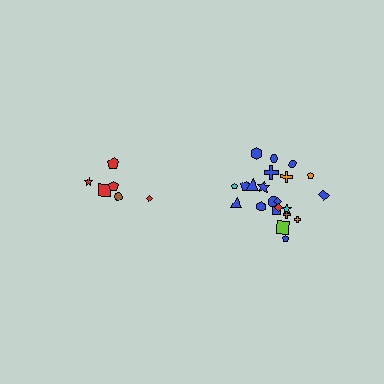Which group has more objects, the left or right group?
The right group.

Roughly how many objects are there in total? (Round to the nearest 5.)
Roughly 30 objects in total.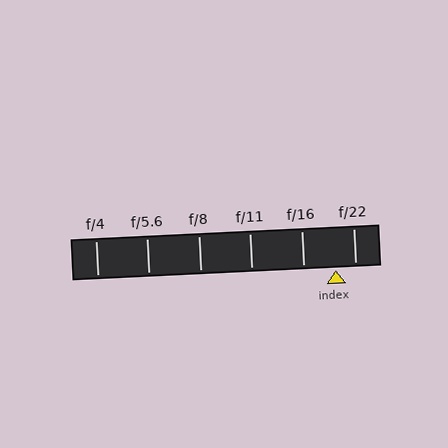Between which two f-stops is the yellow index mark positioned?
The index mark is between f/16 and f/22.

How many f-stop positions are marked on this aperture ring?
There are 6 f-stop positions marked.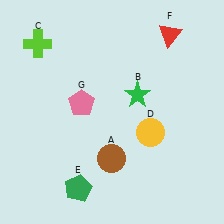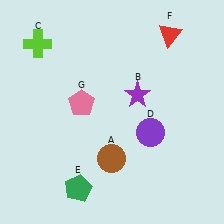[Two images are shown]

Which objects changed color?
B changed from green to purple. D changed from yellow to purple.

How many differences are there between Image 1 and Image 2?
There are 2 differences between the two images.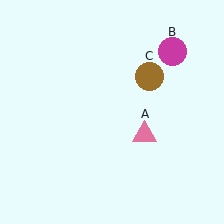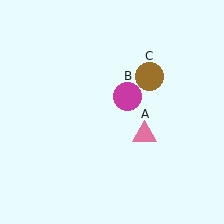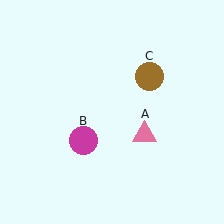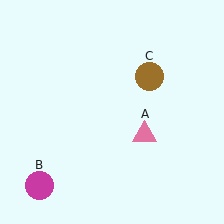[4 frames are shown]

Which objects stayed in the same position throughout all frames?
Pink triangle (object A) and brown circle (object C) remained stationary.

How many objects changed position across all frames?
1 object changed position: magenta circle (object B).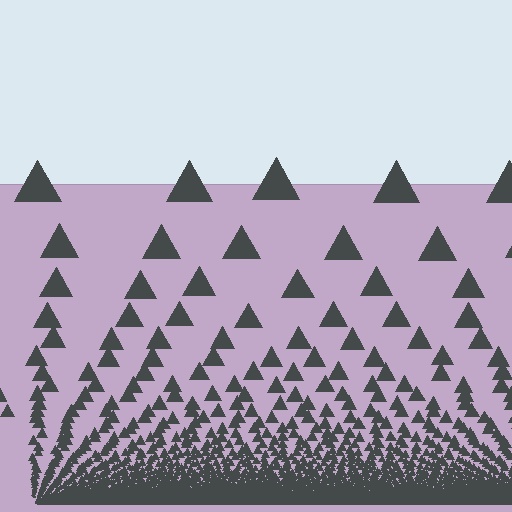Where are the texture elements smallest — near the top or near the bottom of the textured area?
Near the bottom.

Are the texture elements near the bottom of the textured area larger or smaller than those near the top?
Smaller. The gradient is inverted — elements near the bottom are smaller and denser.